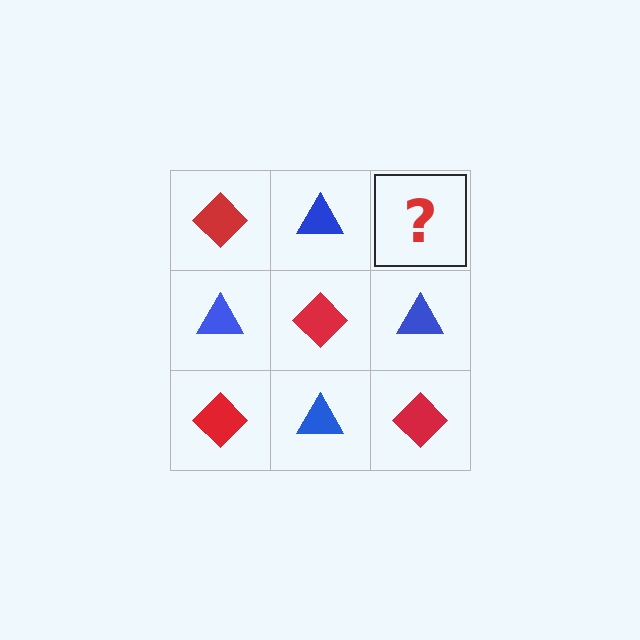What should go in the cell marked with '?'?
The missing cell should contain a red diamond.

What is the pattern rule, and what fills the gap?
The rule is that it alternates red diamond and blue triangle in a checkerboard pattern. The gap should be filled with a red diamond.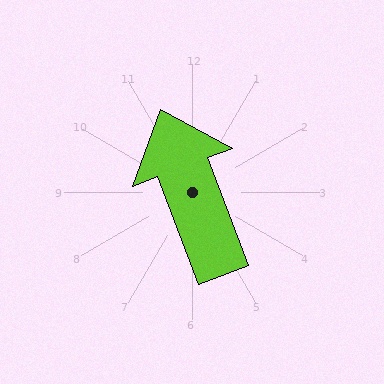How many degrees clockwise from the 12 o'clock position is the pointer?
Approximately 339 degrees.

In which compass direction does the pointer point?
North.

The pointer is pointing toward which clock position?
Roughly 11 o'clock.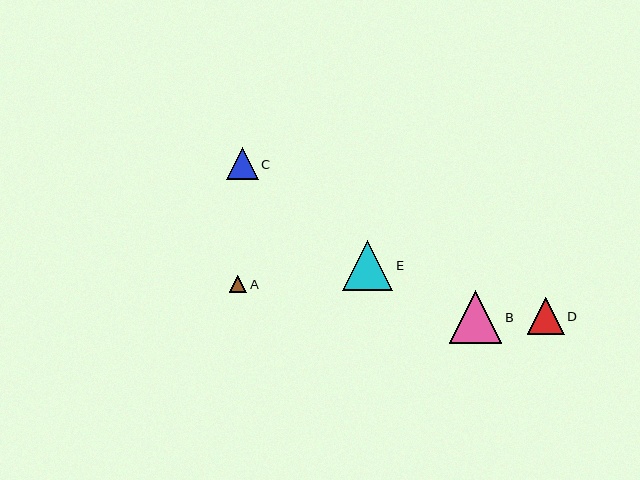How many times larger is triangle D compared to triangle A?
Triangle D is approximately 2.1 times the size of triangle A.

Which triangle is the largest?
Triangle B is the largest with a size of approximately 52 pixels.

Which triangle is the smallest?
Triangle A is the smallest with a size of approximately 18 pixels.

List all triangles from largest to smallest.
From largest to smallest: B, E, D, C, A.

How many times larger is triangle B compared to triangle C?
Triangle B is approximately 1.6 times the size of triangle C.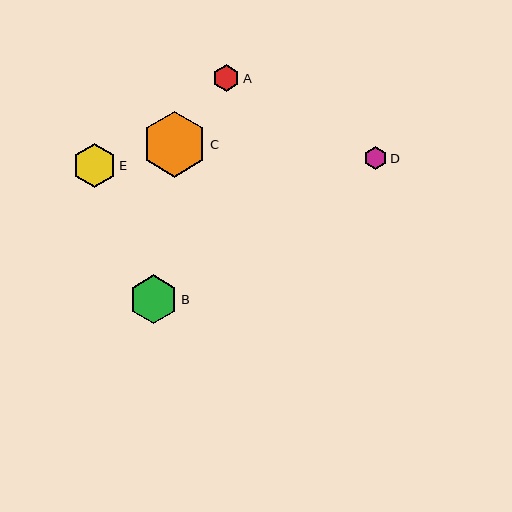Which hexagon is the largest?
Hexagon C is the largest with a size of approximately 65 pixels.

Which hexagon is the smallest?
Hexagon D is the smallest with a size of approximately 23 pixels.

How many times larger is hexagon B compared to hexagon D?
Hexagon B is approximately 2.2 times the size of hexagon D.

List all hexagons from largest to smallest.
From largest to smallest: C, B, E, A, D.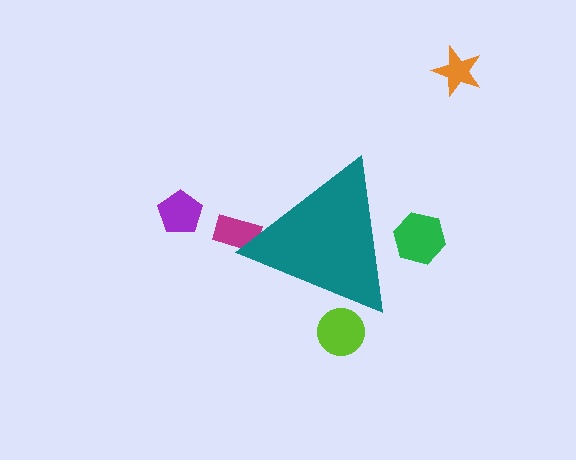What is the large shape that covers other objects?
A teal triangle.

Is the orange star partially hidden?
No, the orange star is fully visible.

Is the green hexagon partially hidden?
Yes, the green hexagon is partially hidden behind the teal triangle.